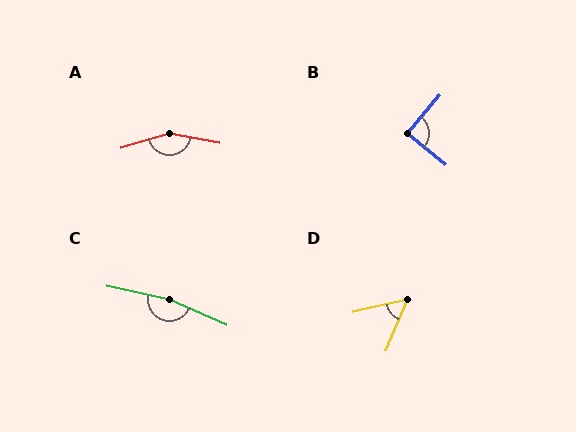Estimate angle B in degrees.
Approximately 89 degrees.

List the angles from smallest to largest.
D (55°), B (89°), A (153°), C (168°).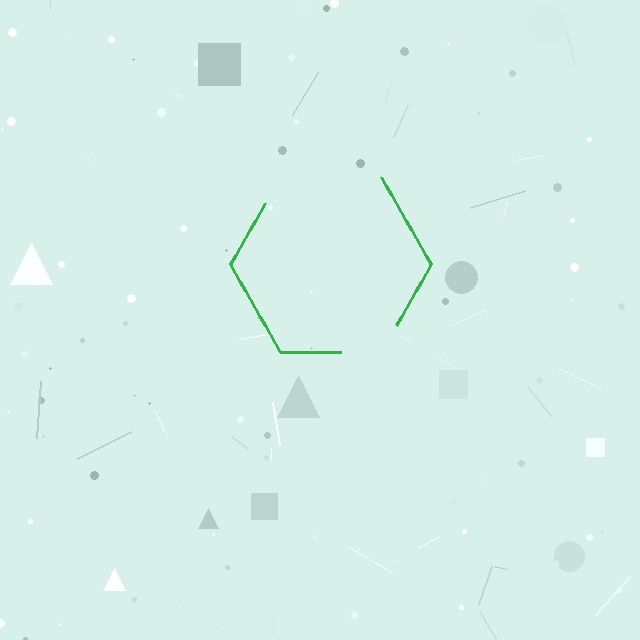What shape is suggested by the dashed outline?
The dashed outline suggests a hexagon.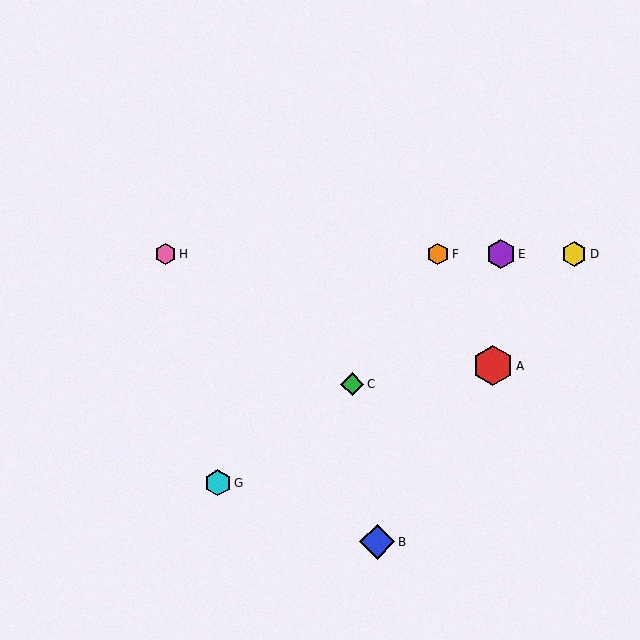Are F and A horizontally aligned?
No, F is at y≈254 and A is at y≈366.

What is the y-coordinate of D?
Object D is at y≈254.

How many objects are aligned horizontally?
4 objects (D, E, F, H) are aligned horizontally.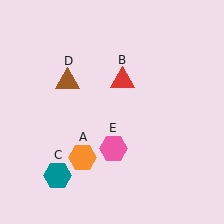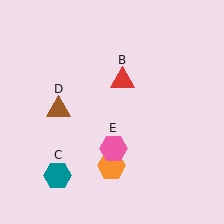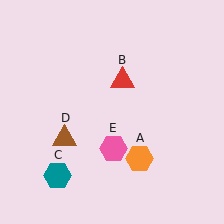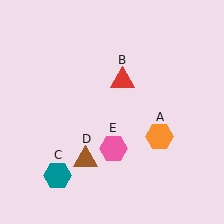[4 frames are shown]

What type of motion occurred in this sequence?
The orange hexagon (object A), brown triangle (object D) rotated counterclockwise around the center of the scene.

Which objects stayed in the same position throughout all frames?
Red triangle (object B) and teal hexagon (object C) and pink hexagon (object E) remained stationary.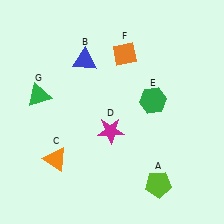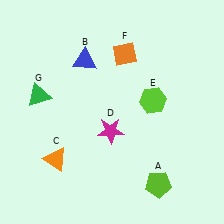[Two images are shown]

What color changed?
The hexagon (E) changed from green in Image 1 to lime in Image 2.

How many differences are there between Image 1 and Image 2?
There is 1 difference between the two images.